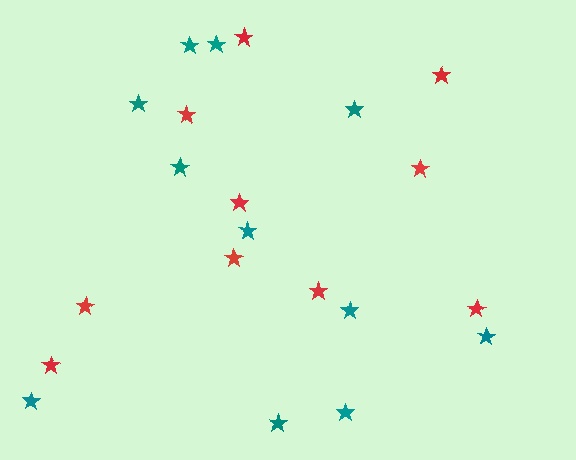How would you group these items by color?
There are 2 groups: one group of teal stars (11) and one group of red stars (10).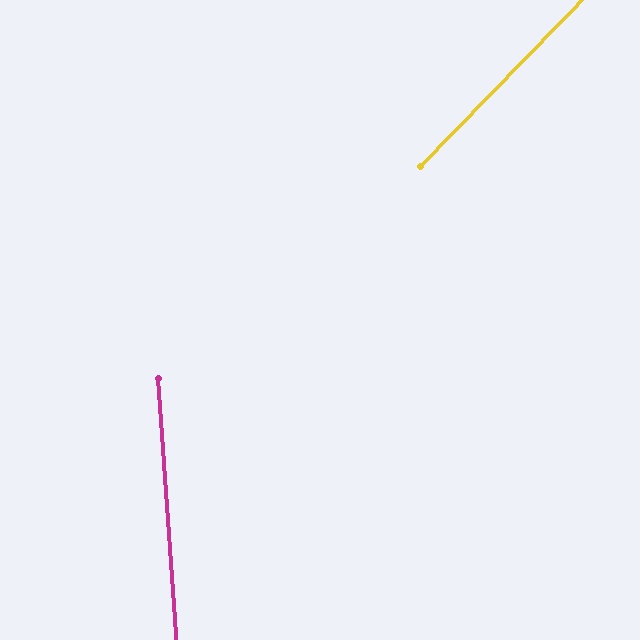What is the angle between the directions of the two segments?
Approximately 48 degrees.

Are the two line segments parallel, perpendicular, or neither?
Neither parallel nor perpendicular — they differ by about 48°.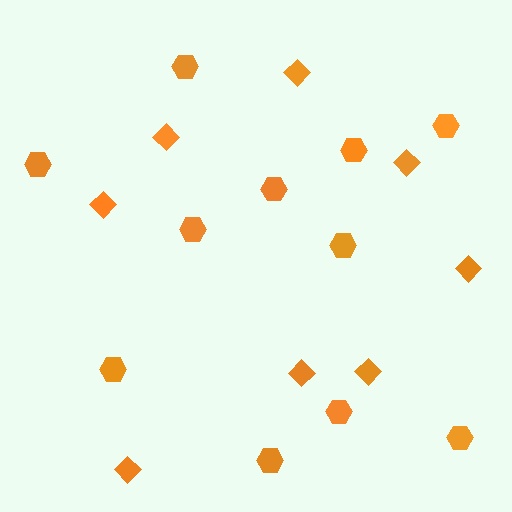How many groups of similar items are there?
There are 2 groups: one group of diamonds (8) and one group of hexagons (11).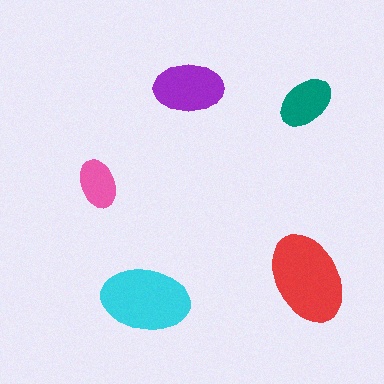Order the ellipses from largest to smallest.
the red one, the cyan one, the purple one, the teal one, the pink one.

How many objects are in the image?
There are 5 objects in the image.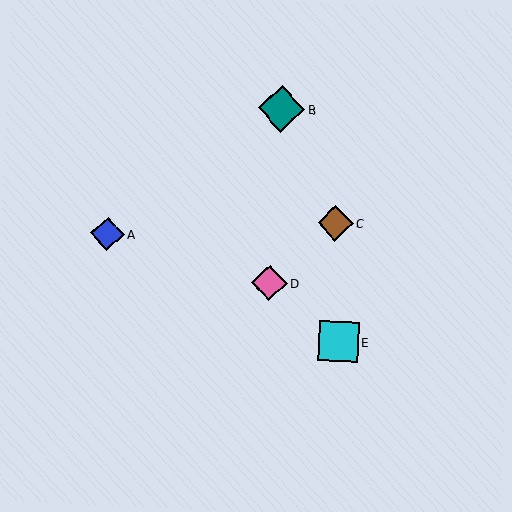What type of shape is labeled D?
Shape D is a pink diamond.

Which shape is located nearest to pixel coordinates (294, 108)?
The teal diamond (labeled B) at (282, 109) is nearest to that location.